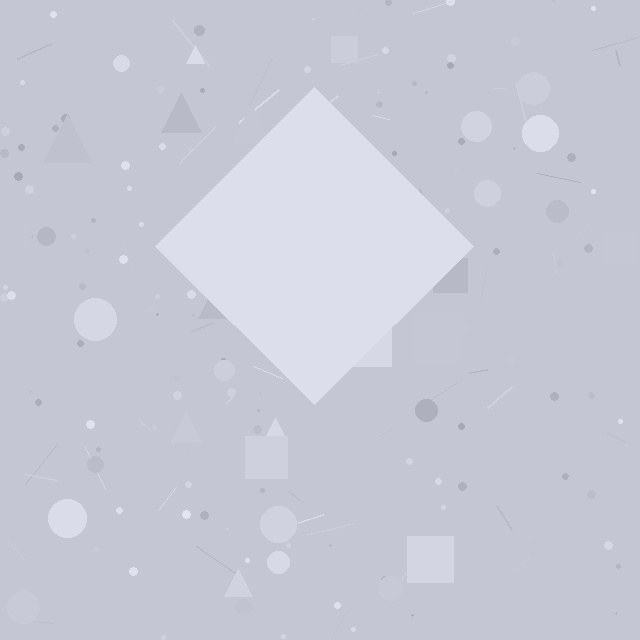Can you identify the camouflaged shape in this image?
The camouflaged shape is a diamond.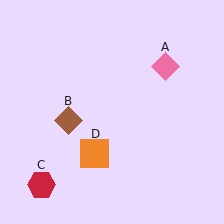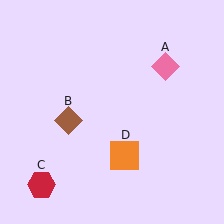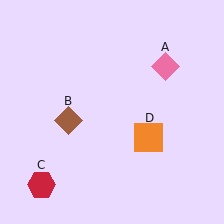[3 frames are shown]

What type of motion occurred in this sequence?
The orange square (object D) rotated counterclockwise around the center of the scene.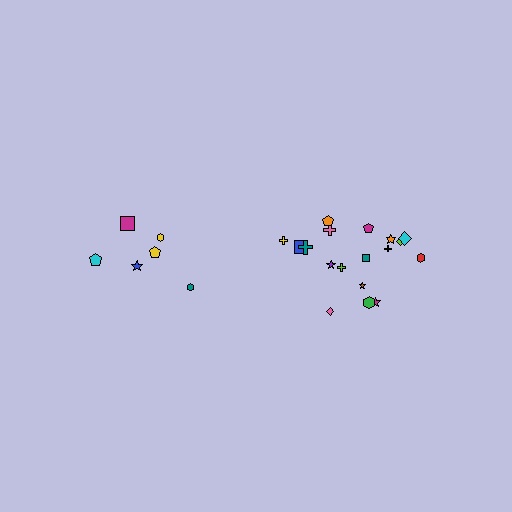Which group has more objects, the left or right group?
The right group.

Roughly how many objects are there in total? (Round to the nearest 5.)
Roughly 25 objects in total.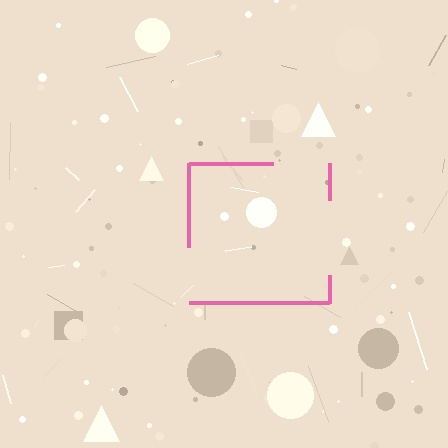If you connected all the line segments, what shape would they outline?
They would outline a square.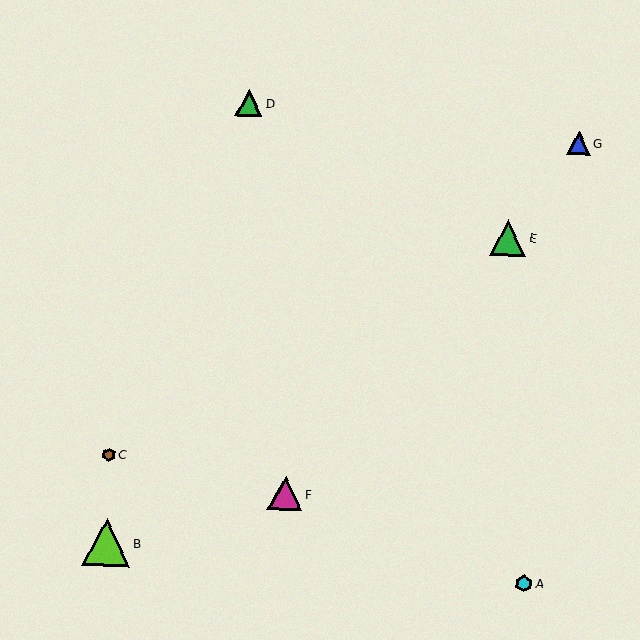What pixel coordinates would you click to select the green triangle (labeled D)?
Click at (249, 103) to select the green triangle D.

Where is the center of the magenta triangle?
The center of the magenta triangle is at (285, 493).